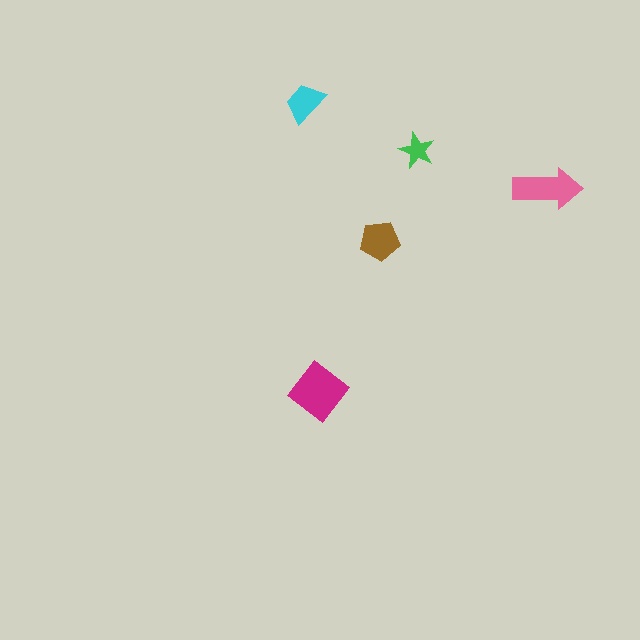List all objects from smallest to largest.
The green star, the cyan trapezoid, the brown pentagon, the pink arrow, the magenta diamond.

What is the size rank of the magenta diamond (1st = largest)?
1st.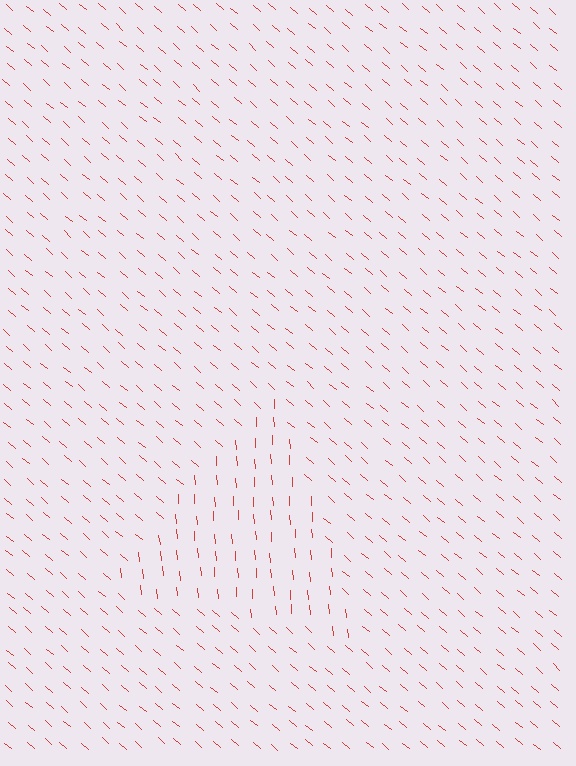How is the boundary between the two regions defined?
The boundary is defined purely by a change in line orientation (approximately 45 degrees difference). All lines are the same color and thickness.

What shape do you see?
I see a triangle.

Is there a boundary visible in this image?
Yes, there is a texture boundary formed by a change in line orientation.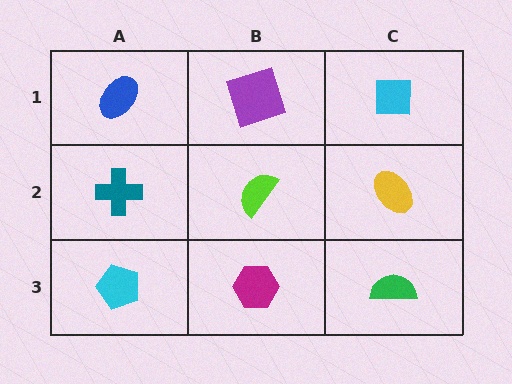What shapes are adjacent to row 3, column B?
A lime semicircle (row 2, column B), a cyan pentagon (row 3, column A), a green semicircle (row 3, column C).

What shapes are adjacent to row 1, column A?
A teal cross (row 2, column A), a purple square (row 1, column B).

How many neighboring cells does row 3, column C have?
2.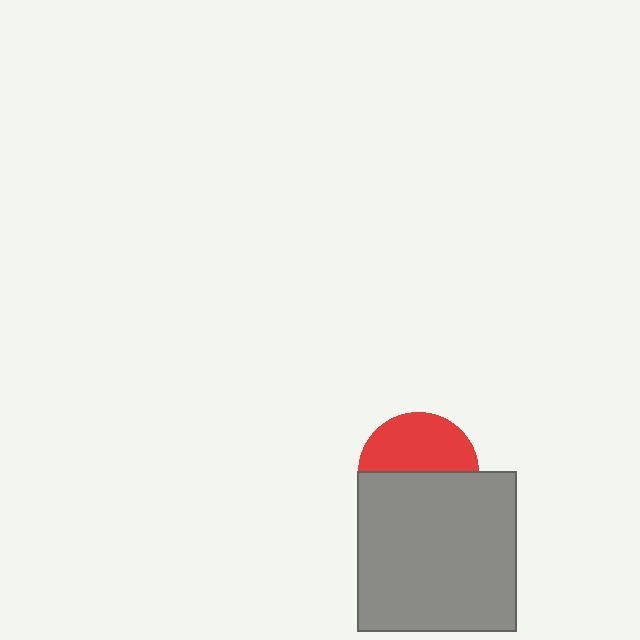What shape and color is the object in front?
The object in front is a gray square.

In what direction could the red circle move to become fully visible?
The red circle could move up. That would shift it out from behind the gray square entirely.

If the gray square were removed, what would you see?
You would see the complete red circle.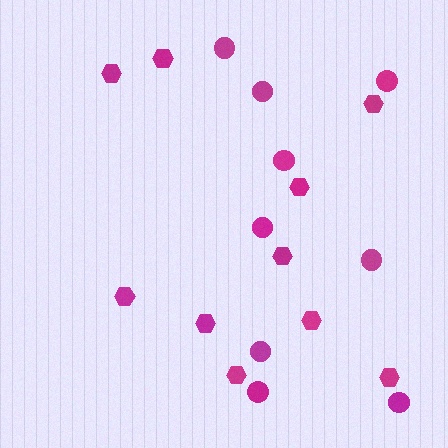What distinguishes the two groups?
There are 2 groups: one group of circles (9) and one group of hexagons (10).